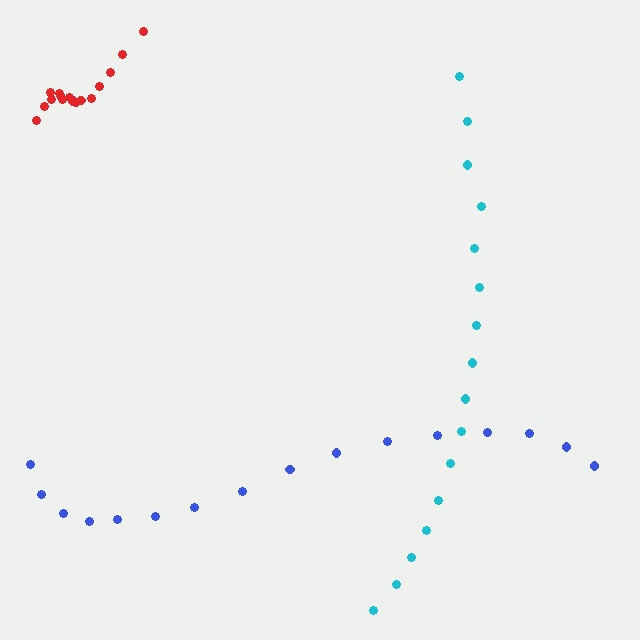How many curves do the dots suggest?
There are 3 distinct paths.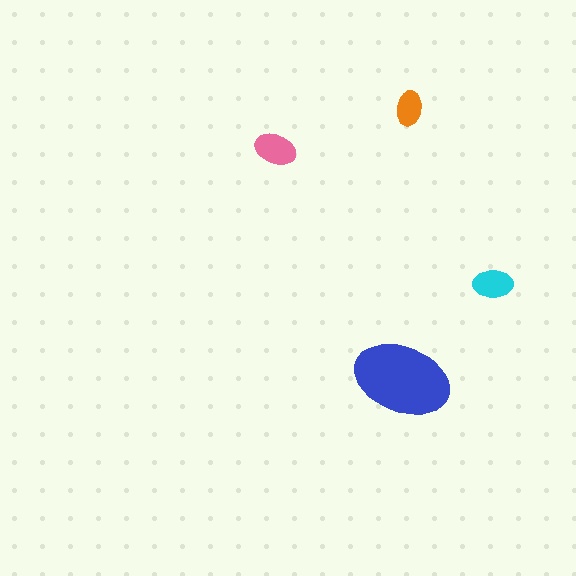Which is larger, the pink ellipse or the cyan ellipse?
The pink one.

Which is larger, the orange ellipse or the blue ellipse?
The blue one.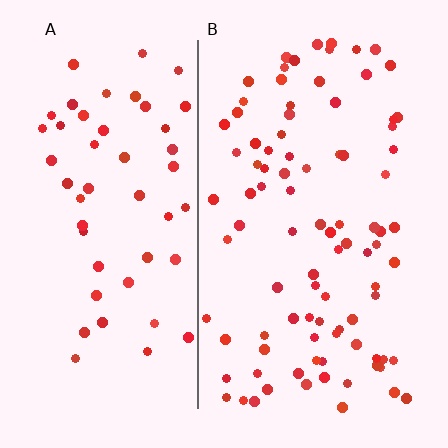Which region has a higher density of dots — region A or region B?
B (the right).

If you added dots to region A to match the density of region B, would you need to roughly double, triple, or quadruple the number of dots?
Approximately double.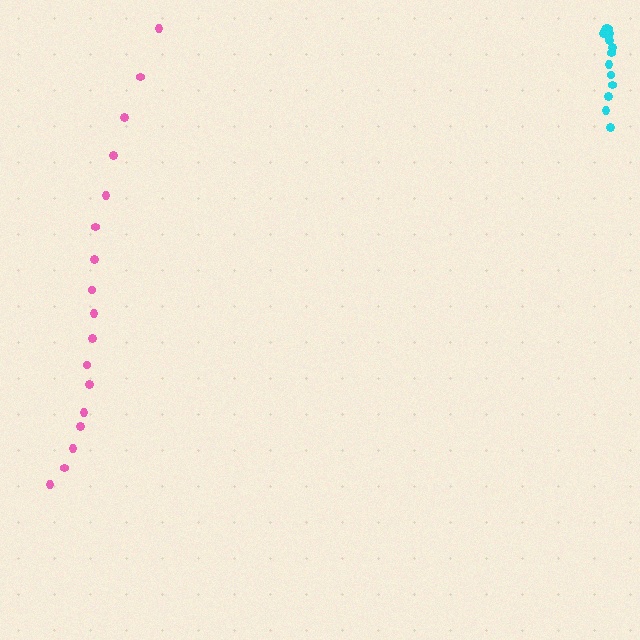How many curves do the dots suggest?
There are 2 distinct paths.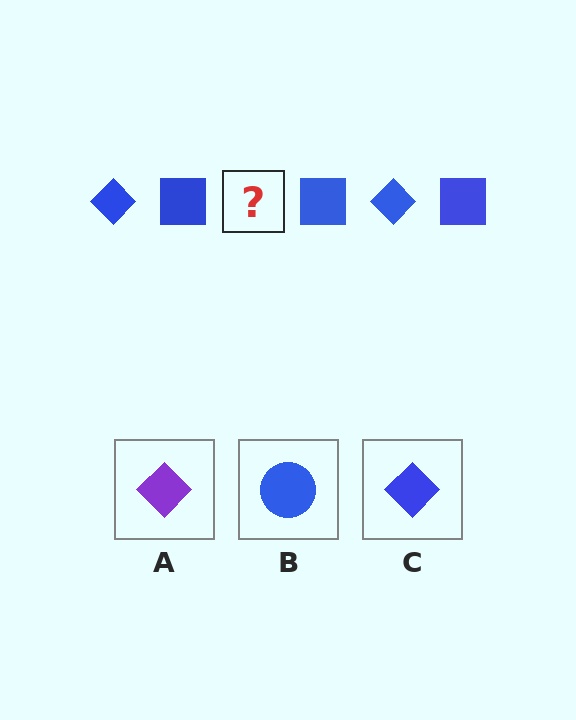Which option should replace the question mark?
Option C.